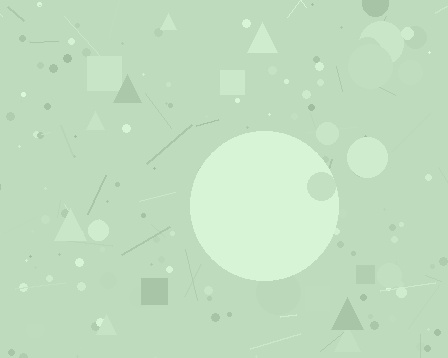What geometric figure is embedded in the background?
A circle is embedded in the background.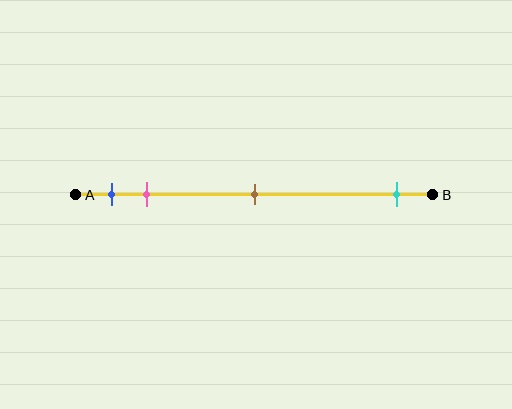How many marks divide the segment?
There are 4 marks dividing the segment.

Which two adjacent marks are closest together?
The blue and pink marks are the closest adjacent pair.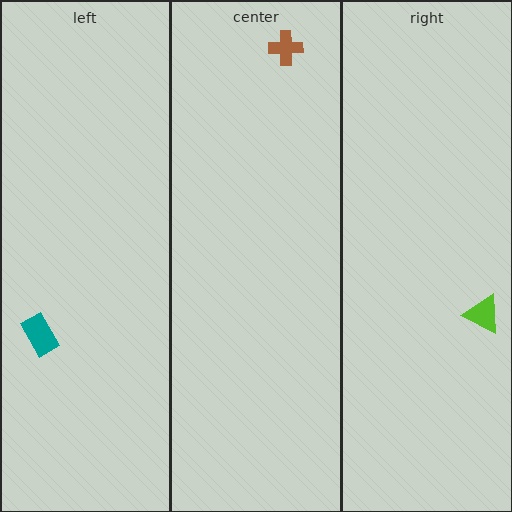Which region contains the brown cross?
The center region.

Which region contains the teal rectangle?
The left region.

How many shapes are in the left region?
1.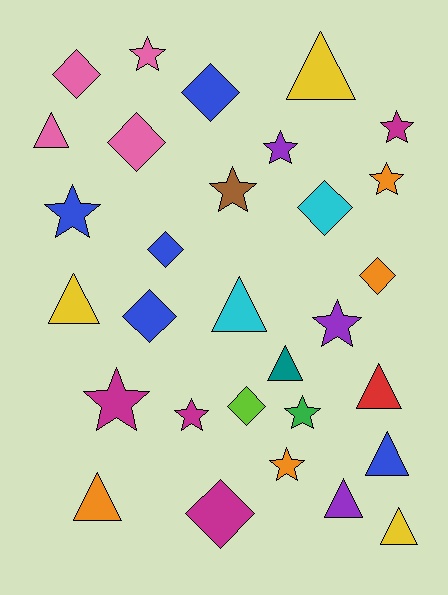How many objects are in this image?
There are 30 objects.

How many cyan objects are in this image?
There are 2 cyan objects.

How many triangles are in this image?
There are 10 triangles.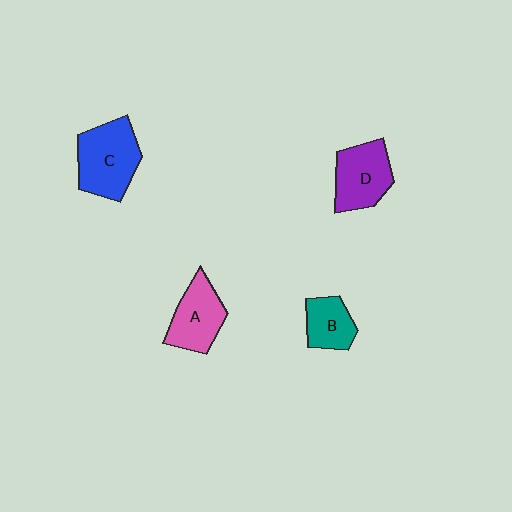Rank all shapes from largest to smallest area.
From largest to smallest: C (blue), D (purple), A (pink), B (teal).